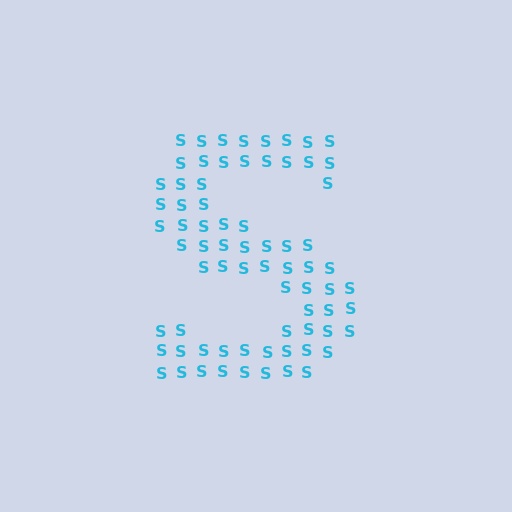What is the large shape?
The large shape is the letter S.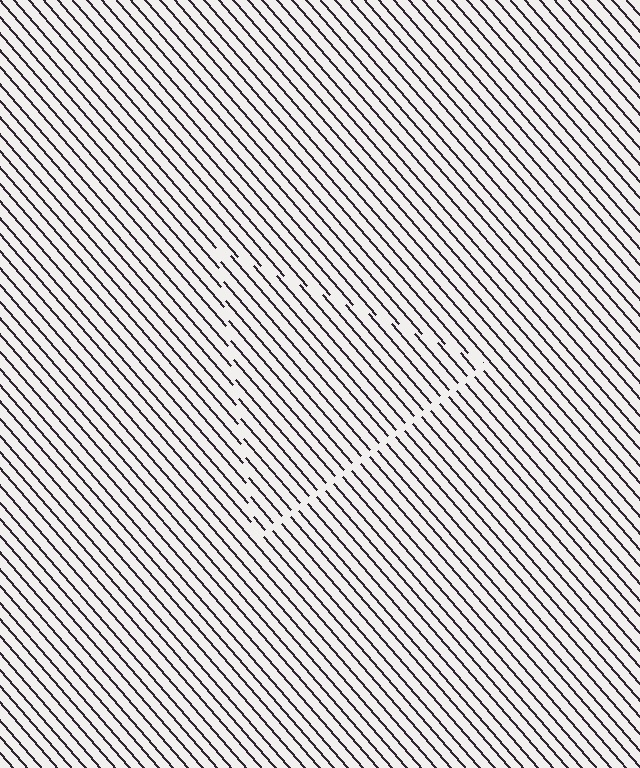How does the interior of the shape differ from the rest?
The interior of the shape contains the same grating, shifted by half a period — the contour is defined by the phase discontinuity where line-ends from the inner and outer gratings abut.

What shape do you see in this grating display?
An illusory triangle. The interior of the shape contains the same grating, shifted by half a period — the contour is defined by the phase discontinuity where line-ends from the inner and outer gratings abut.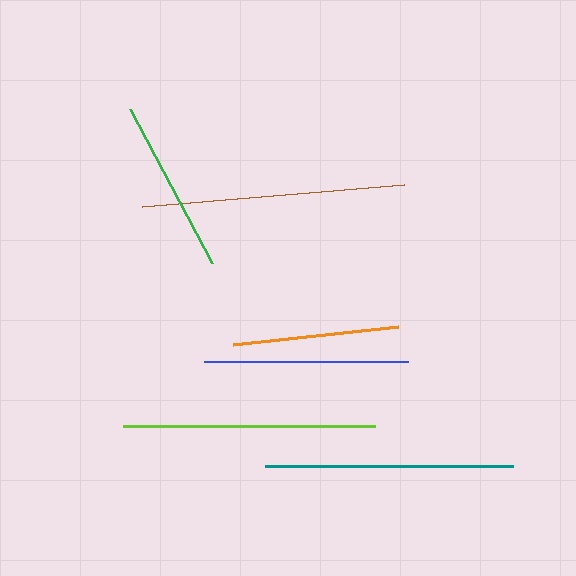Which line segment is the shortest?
The orange line is the shortest at approximately 167 pixels.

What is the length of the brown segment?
The brown segment is approximately 264 pixels long.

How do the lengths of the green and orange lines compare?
The green and orange lines are approximately the same length.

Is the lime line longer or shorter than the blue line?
The lime line is longer than the blue line.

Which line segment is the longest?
The brown line is the longest at approximately 264 pixels.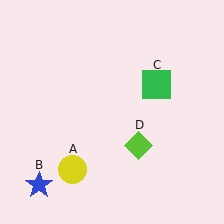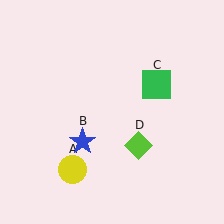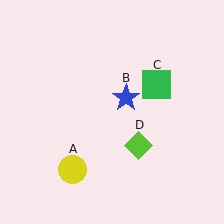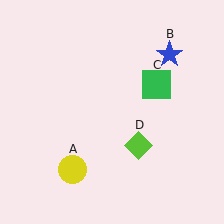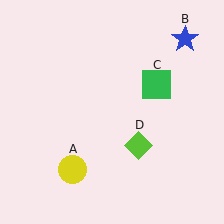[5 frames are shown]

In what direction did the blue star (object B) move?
The blue star (object B) moved up and to the right.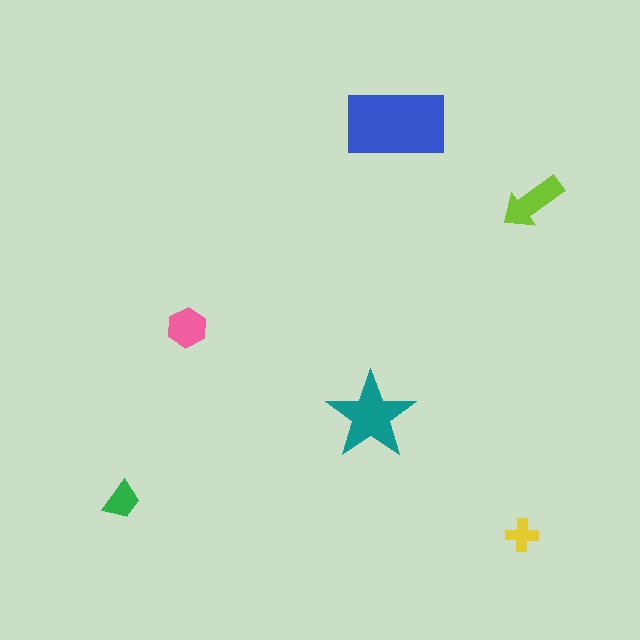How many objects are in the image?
There are 6 objects in the image.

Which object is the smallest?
The yellow cross.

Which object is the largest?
The blue rectangle.